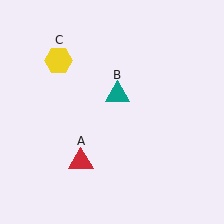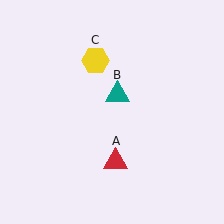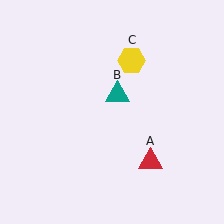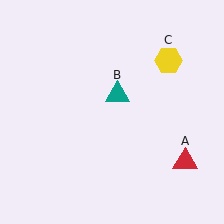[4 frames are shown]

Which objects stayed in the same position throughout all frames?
Teal triangle (object B) remained stationary.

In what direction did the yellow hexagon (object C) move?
The yellow hexagon (object C) moved right.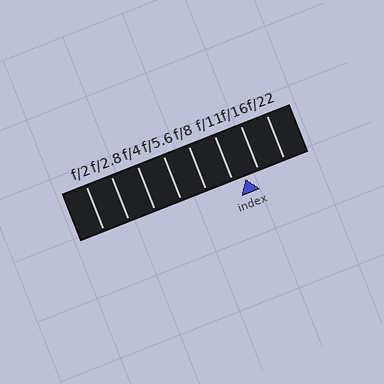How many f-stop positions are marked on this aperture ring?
There are 8 f-stop positions marked.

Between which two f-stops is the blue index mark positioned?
The index mark is between f/11 and f/16.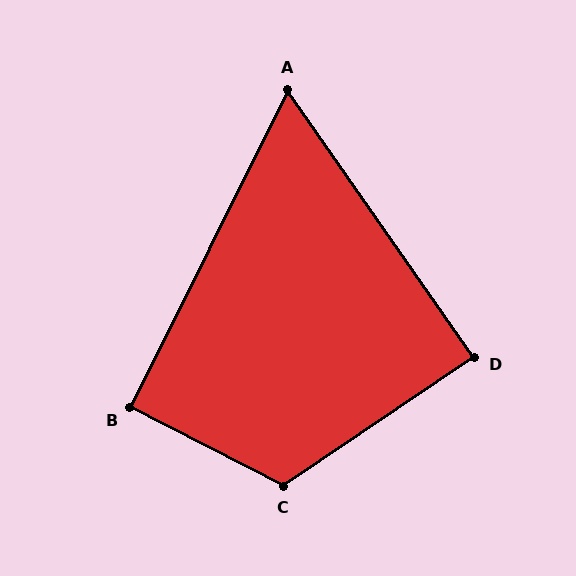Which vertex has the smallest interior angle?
A, at approximately 61 degrees.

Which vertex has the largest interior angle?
C, at approximately 119 degrees.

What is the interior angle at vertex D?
Approximately 89 degrees (approximately right).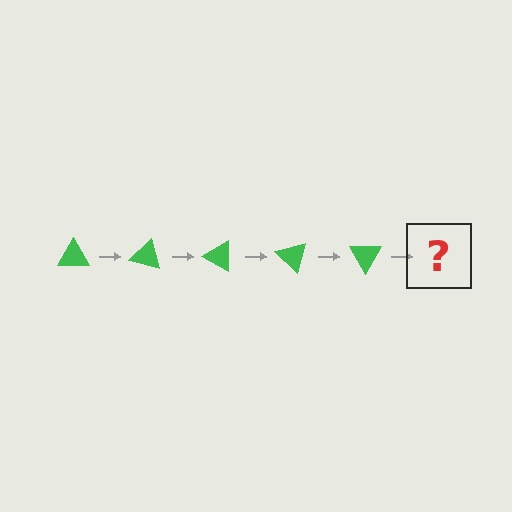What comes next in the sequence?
The next element should be a green triangle rotated 75 degrees.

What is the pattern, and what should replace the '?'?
The pattern is that the triangle rotates 15 degrees each step. The '?' should be a green triangle rotated 75 degrees.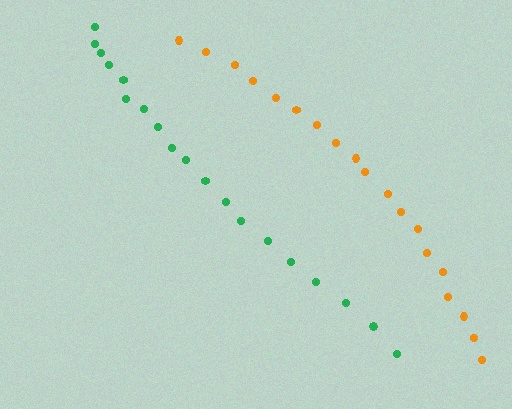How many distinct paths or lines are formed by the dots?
There are 2 distinct paths.